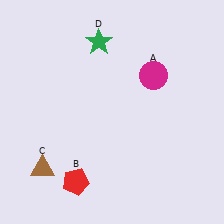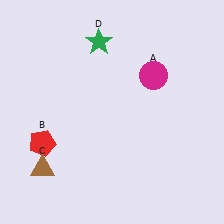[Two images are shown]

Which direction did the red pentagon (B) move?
The red pentagon (B) moved up.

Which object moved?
The red pentagon (B) moved up.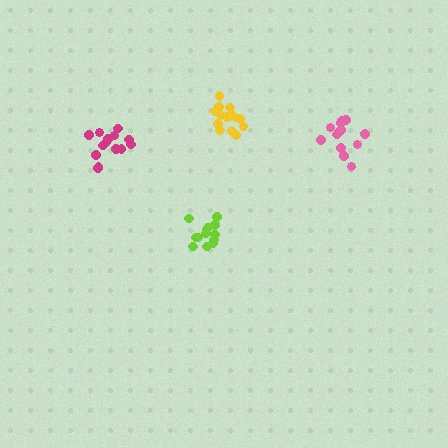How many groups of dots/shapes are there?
There are 4 groups.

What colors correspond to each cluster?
The clusters are colored: lime, yellow, magenta, pink.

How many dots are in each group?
Group 1: 13 dots, Group 2: 15 dots, Group 3: 15 dots, Group 4: 13 dots (56 total).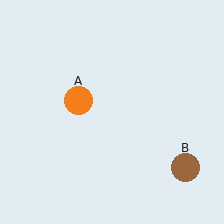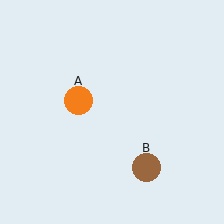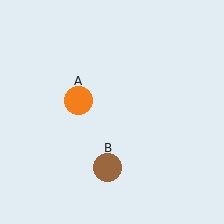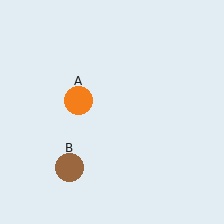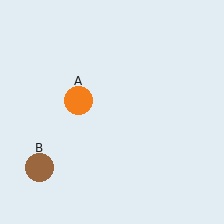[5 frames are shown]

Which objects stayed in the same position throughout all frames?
Orange circle (object A) remained stationary.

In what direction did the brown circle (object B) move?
The brown circle (object B) moved left.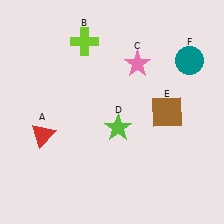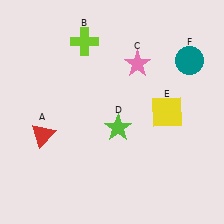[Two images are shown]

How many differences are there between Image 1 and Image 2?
There is 1 difference between the two images.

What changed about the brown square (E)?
In Image 1, E is brown. In Image 2, it changed to yellow.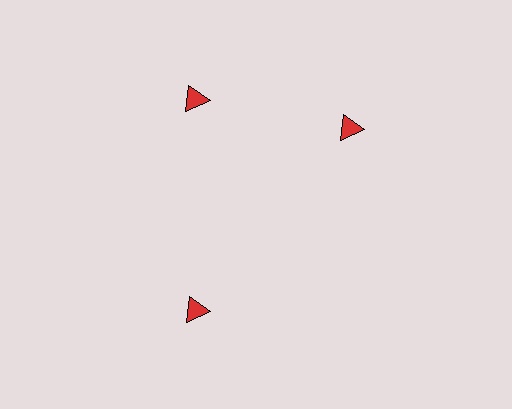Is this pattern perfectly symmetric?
No. The 3 red triangles are arranged in a ring, but one element near the 3 o'clock position is rotated out of alignment along the ring, breaking the 3-fold rotational symmetry.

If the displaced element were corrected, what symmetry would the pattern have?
It would have 3-fold rotational symmetry — the pattern would map onto itself every 120 degrees.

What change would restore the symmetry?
The symmetry would be restored by rotating it back into even spacing with its neighbors so that all 3 triangles sit at equal angles and equal distance from the center.